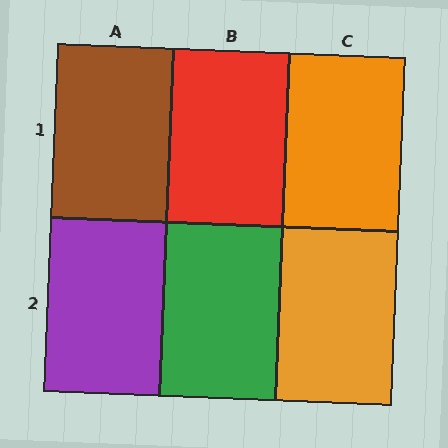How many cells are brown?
1 cell is brown.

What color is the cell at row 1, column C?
Orange.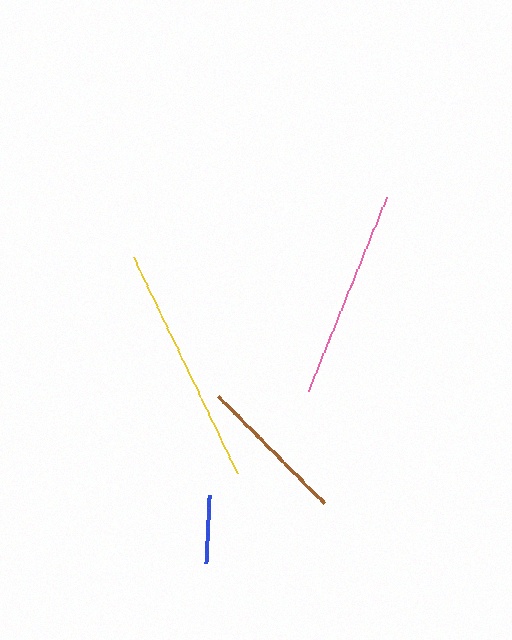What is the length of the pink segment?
The pink segment is approximately 209 pixels long.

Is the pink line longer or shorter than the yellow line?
The yellow line is longer than the pink line.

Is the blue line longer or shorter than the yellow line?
The yellow line is longer than the blue line.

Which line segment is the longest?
The yellow line is the longest at approximately 240 pixels.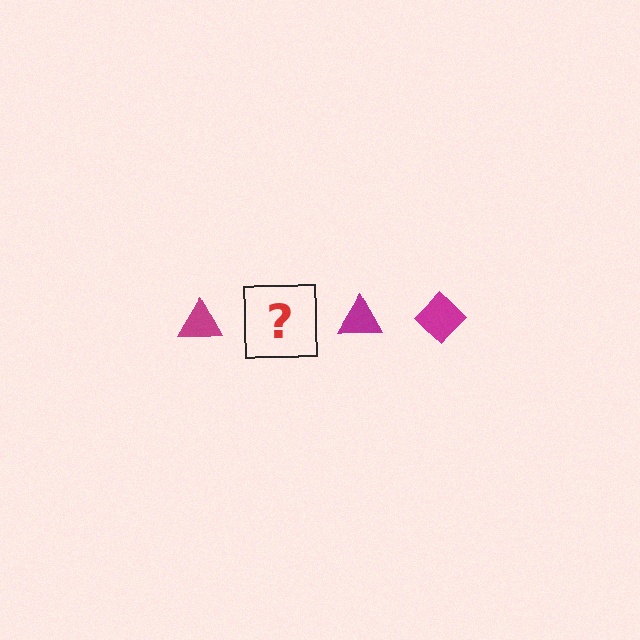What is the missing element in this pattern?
The missing element is a magenta diamond.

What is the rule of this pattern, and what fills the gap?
The rule is that the pattern cycles through triangle, diamond shapes in magenta. The gap should be filled with a magenta diamond.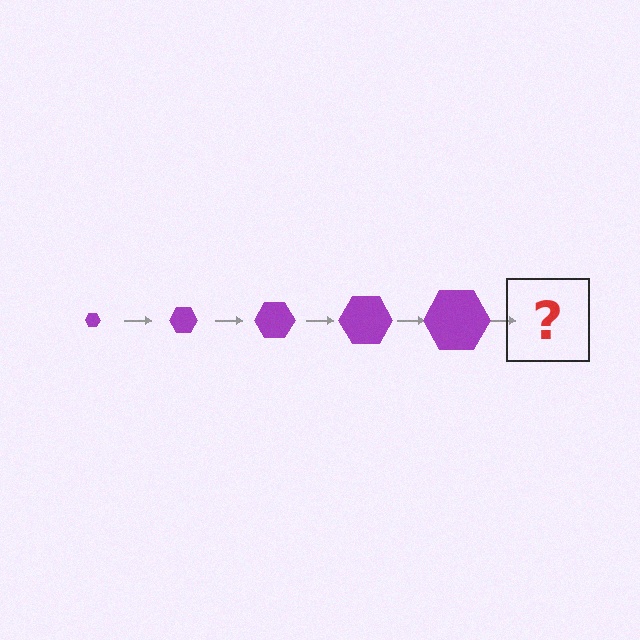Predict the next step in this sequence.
The next step is a purple hexagon, larger than the previous one.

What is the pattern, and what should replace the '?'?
The pattern is that the hexagon gets progressively larger each step. The '?' should be a purple hexagon, larger than the previous one.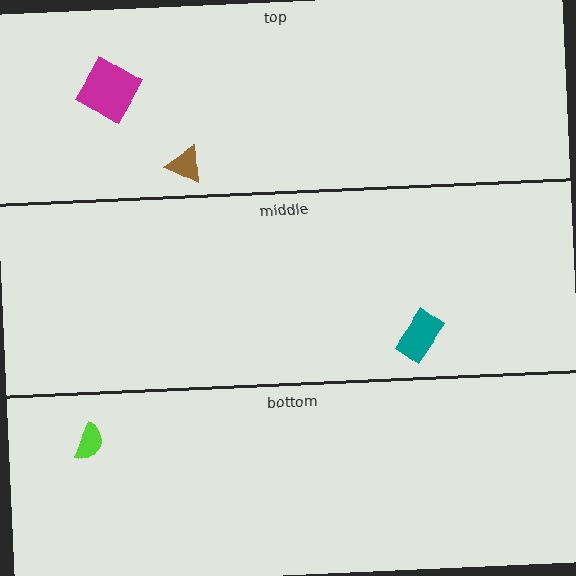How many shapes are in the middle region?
1.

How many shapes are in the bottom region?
1.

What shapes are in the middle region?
The teal rectangle.